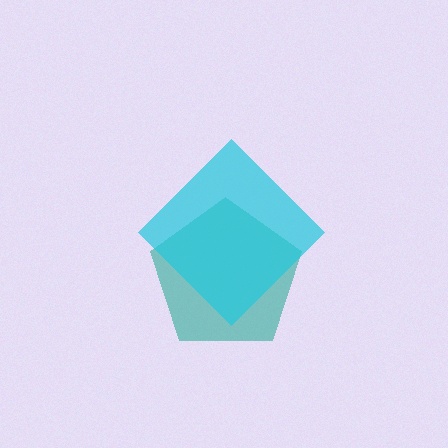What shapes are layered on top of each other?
The layered shapes are: a teal pentagon, a cyan diamond.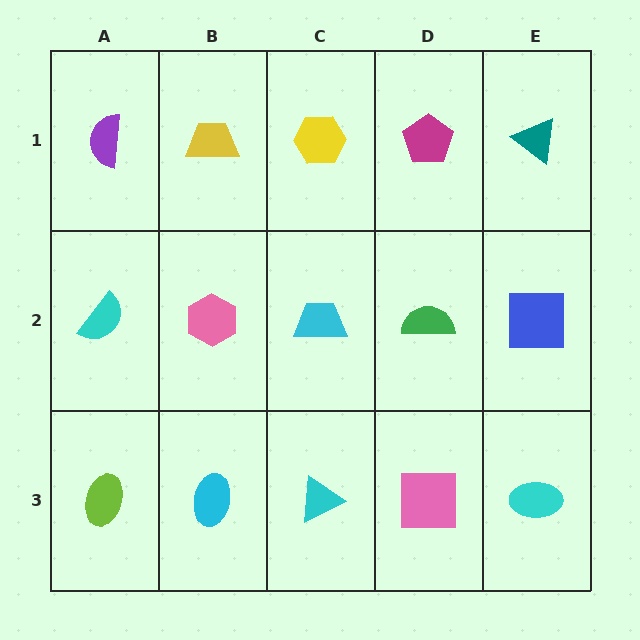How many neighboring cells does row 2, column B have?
4.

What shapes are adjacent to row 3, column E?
A blue square (row 2, column E), a pink square (row 3, column D).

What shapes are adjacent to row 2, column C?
A yellow hexagon (row 1, column C), a cyan triangle (row 3, column C), a pink hexagon (row 2, column B), a green semicircle (row 2, column D).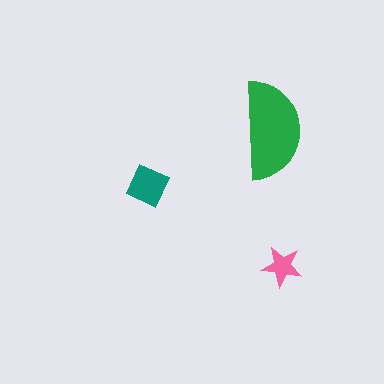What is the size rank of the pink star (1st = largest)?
3rd.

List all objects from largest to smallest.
The green semicircle, the teal square, the pink star.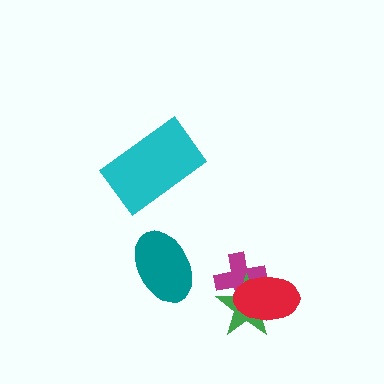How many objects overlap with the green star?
2 objects overlap with the green star.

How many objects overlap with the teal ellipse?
0 objects overlap with the teal ellipse.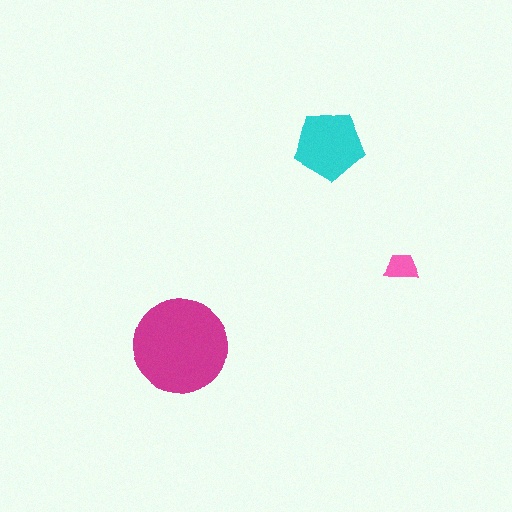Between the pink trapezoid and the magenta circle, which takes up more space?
The magenta circle.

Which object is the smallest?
The pink trapezoid.